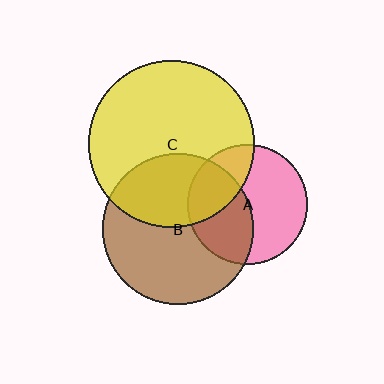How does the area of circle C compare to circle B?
Approximately 1.2 times.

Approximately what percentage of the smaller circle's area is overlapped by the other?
Approximately 45%.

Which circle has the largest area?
Circle C (yellow).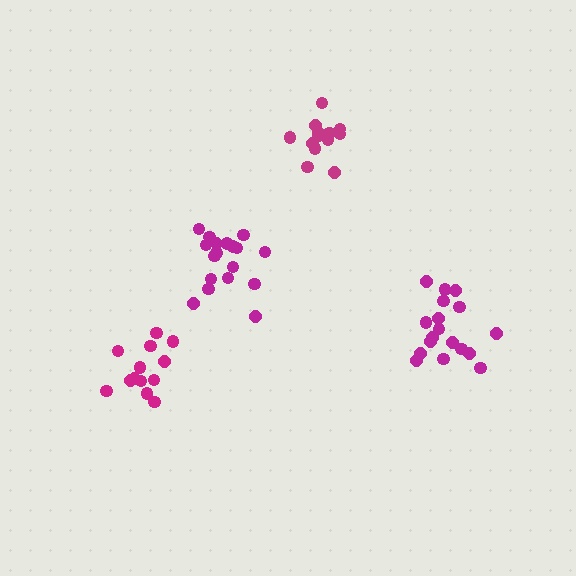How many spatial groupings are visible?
There are 4 spatial groupings.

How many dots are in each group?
Group 1: 14 dots, Group 2: 18 dots, Group 3: 18 dots, Group 4: 13 dots (63 total).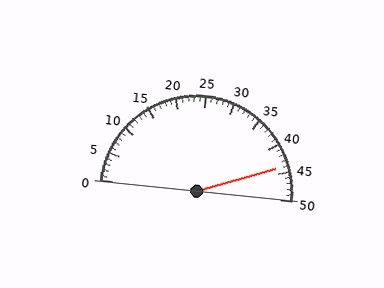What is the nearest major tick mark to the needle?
The nearest major tick mark is 45.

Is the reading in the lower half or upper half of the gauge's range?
The reading is in the upper half of the range (0 to 50).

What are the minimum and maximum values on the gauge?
The gauge ranges from 0 to 50.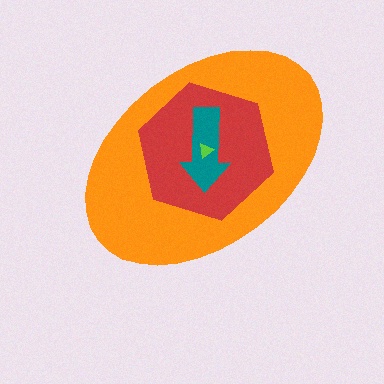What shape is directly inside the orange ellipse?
The red hexagon.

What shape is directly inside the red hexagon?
The teal arrow.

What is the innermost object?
The lime triangle.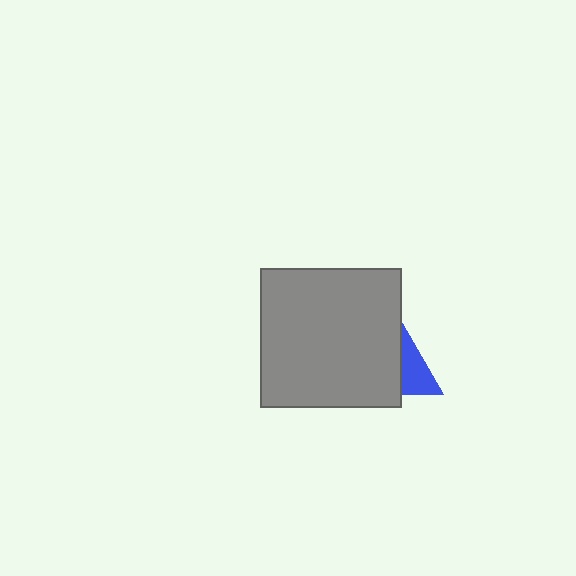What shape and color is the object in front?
The object in front is a gray rectangle.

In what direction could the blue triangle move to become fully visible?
The blue triangle could move right. That would shift it out from behind the gray rectangle entirely.